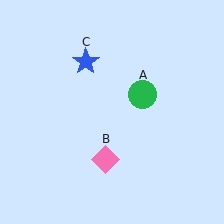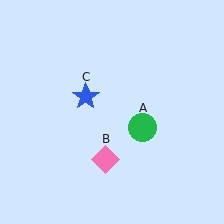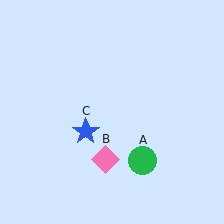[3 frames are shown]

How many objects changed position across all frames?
2 objects changed position: green circle (object A), blue star (object C).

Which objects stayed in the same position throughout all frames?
Pink diamond (object B) remained stationary.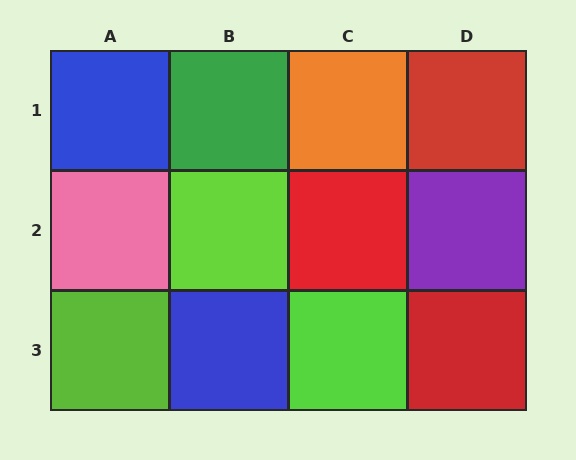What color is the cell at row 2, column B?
Lime.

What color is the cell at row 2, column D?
Purple.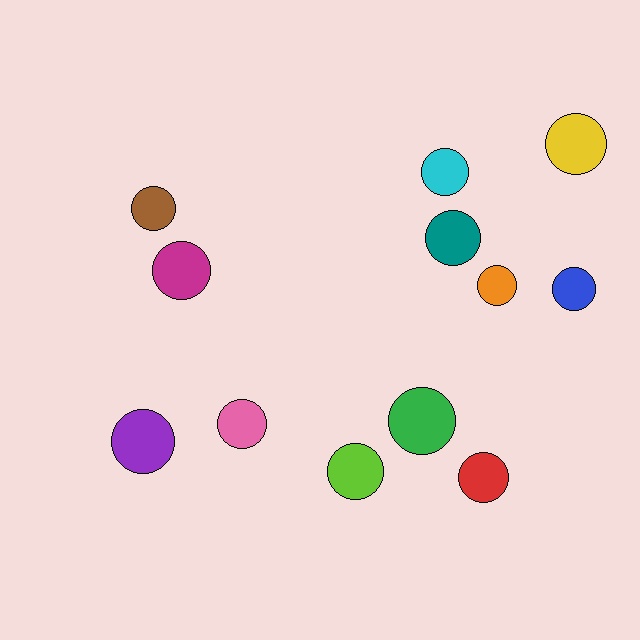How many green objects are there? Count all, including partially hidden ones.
There is 1 green object.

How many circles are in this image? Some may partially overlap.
There are 12 circles.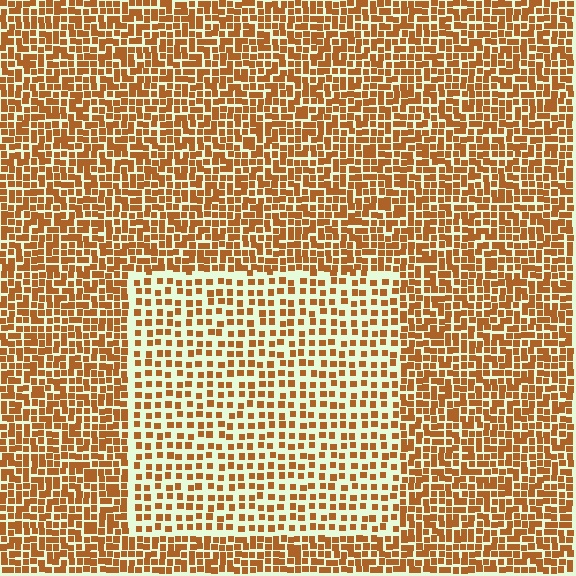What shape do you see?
I see a rectangle.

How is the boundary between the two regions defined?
The boundary is defined by a change in element density (approximately 1.8x ratio). All elements are the same color, size, and shape.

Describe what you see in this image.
The image contains small brown elements arranged at two different densities. A rectangle-shaped region is visible where the elements are less densely packed than the surrounding area.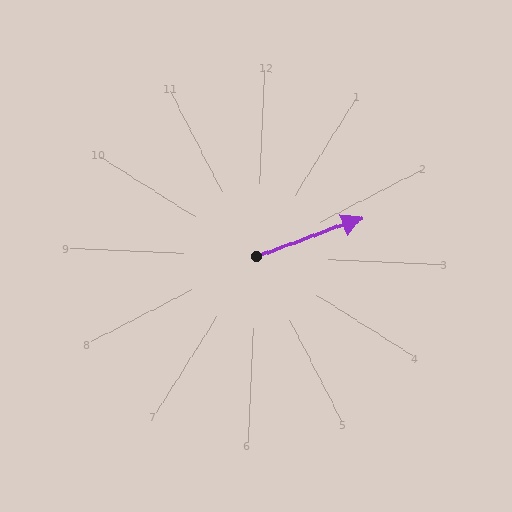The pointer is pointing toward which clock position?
Roughly 2 o'clock.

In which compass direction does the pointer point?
East.